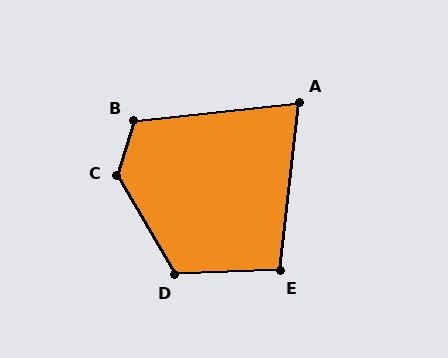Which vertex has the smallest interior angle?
A, at approximately 77 degrees.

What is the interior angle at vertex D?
Approximately 118 degrees (obtuse).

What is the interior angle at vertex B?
Approximately 114 degrees (obtuse).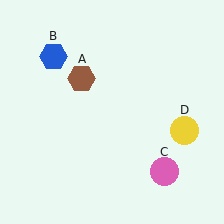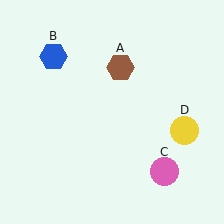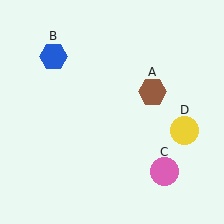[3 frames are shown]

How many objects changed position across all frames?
1 object changed position: brown hexagon (object A).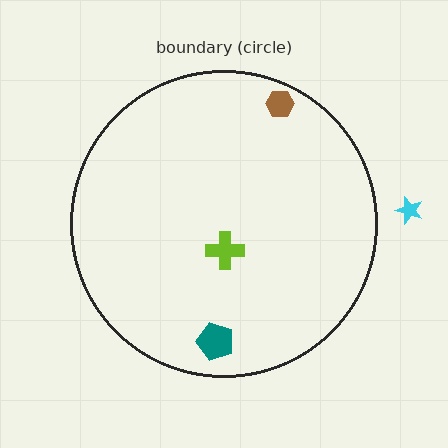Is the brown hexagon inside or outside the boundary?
Inside.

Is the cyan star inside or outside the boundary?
Outside.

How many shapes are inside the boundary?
3 inside, 1 outside.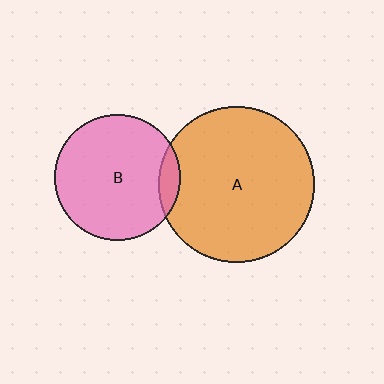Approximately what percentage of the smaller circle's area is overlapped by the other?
Approximately 10%.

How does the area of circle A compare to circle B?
Approximately 1.5 times.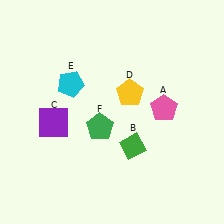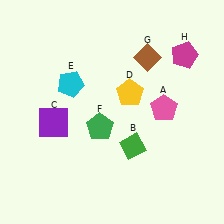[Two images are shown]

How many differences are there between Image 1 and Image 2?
There are 2 differences between the two images.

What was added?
A brown diamond (G), a magenta pentagon (H) were added in Image 2.